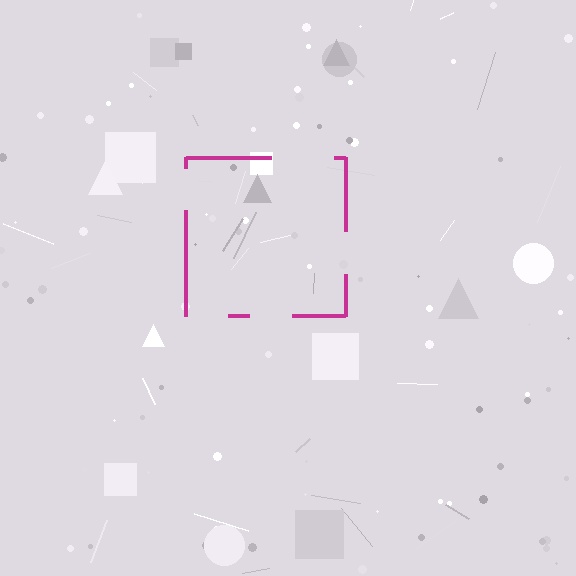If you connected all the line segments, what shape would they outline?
They would outline a square.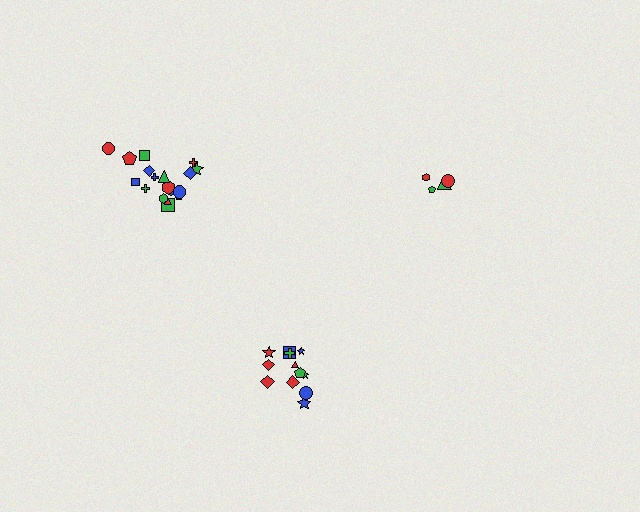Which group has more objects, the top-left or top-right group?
The top-left group.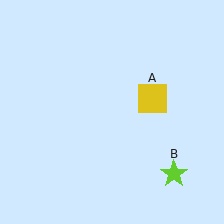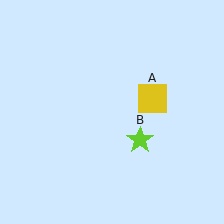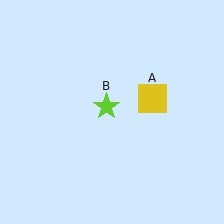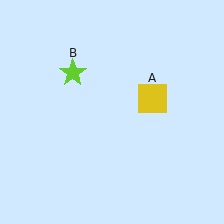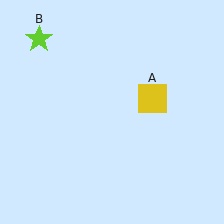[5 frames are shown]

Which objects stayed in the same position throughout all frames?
Yellow square (object A) remained stationary.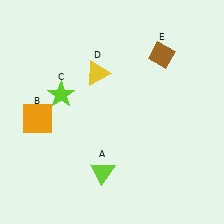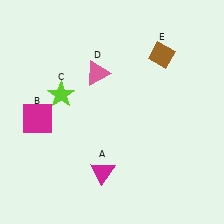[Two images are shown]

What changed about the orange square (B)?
In Image 1, B is orange. In Image 2, it changed to magenta.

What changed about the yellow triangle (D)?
In Image 1, D is yellow. In Image 2, it changed to pink.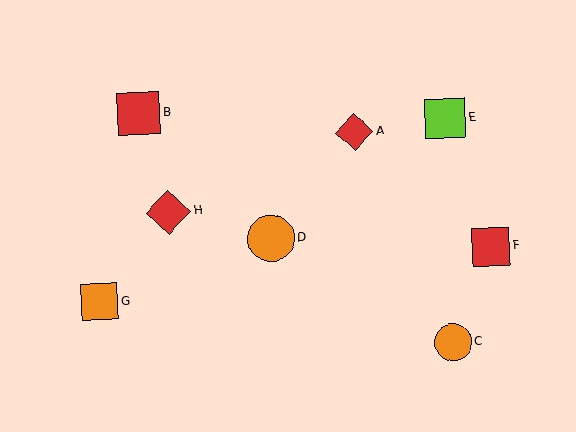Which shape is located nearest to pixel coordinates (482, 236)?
The red square (labeled F) at (491, 247) is nearest to that location.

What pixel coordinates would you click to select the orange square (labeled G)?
Click at (100, 302) to select the orange square G.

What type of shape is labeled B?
Shape B is a red square.